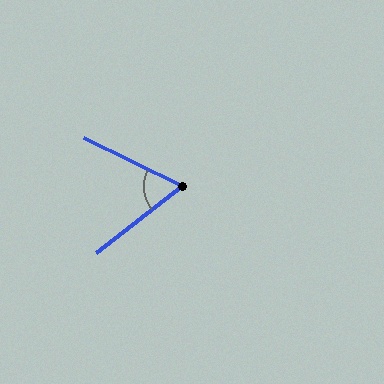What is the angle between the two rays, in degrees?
Approximately 64 degrees.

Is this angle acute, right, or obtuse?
It is acute.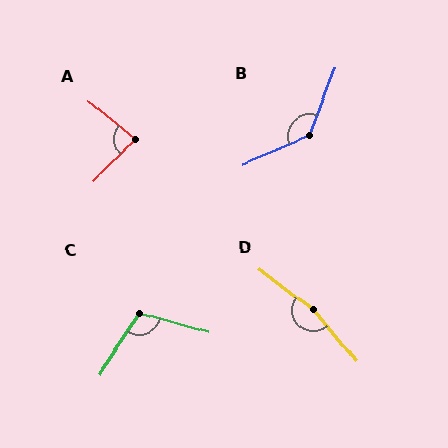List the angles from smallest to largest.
A (83°), C (107°), B (134°), D (166°).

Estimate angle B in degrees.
Approximately 134 degrees.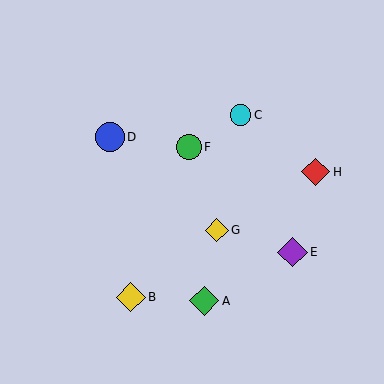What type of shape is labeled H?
Shape H is a red diamond.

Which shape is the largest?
The yellow diamond (labeled B) is the largest.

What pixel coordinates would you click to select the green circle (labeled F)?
Click at (189, 147) to select the green circle F.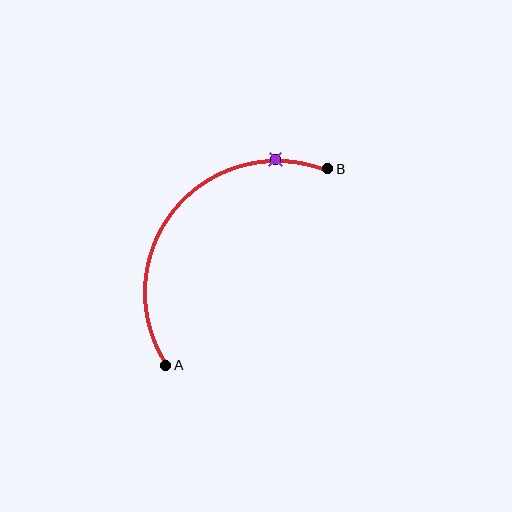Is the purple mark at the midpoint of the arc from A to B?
No. The purple mark lies on the arc but is closer to endpoint B. The arc midpoint would be at the point on the curve equidistant along the arc from both A and B.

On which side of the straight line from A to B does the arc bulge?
The arc bulges above and to the left of the straight line connecting A and B.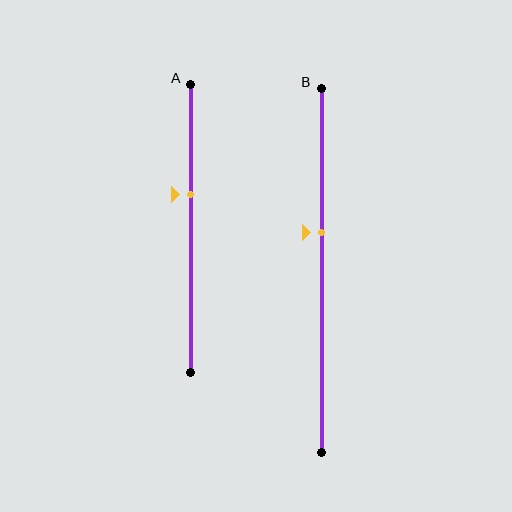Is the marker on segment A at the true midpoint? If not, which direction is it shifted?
No, the marker on segment A is shifted upward by about 12% of the segment length.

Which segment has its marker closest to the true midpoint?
Segment B has its marker closest to the true midpoint.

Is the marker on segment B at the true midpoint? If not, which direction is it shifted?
No, the marker on segment B is shifted upward by about 10% of the segment length.